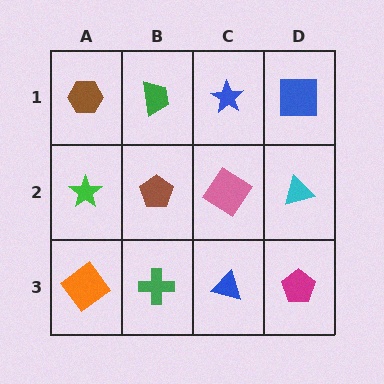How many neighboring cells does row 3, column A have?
2.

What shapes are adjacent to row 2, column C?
A blue star (row 1, column C), a blue triangle (row 3, column C), a brown pentagon (row 2, column B), a cyan triangle (row 2, column D).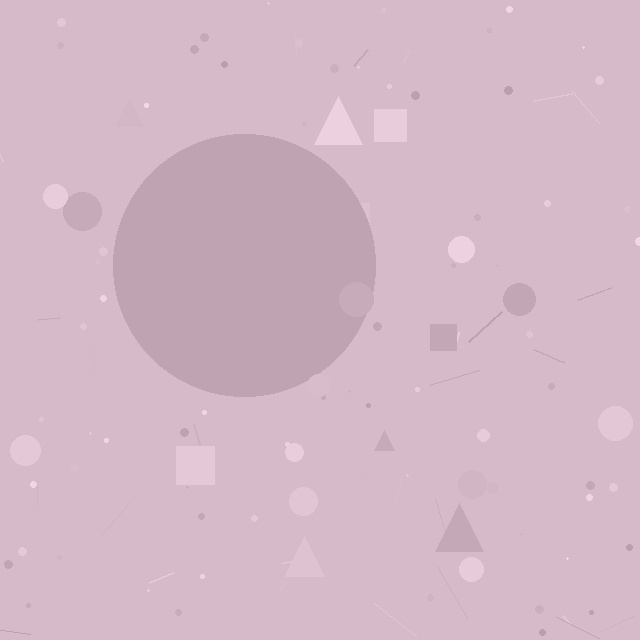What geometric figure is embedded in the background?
A circle is embedded in the background.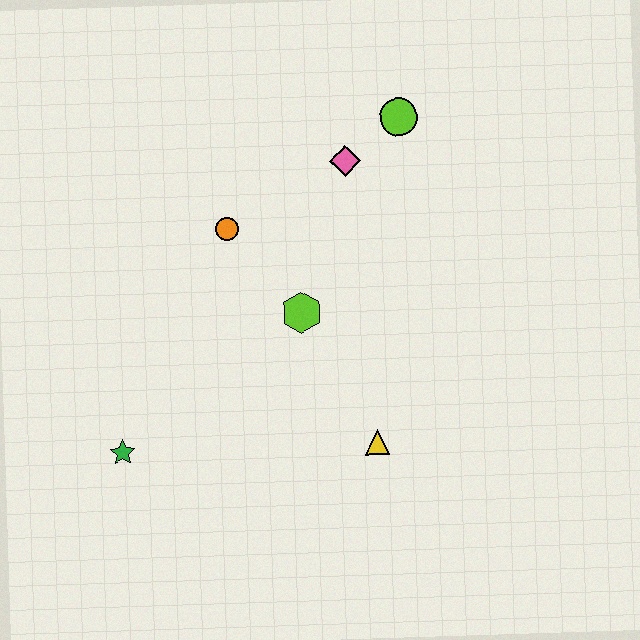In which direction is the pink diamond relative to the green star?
The pink diamond is above the green star.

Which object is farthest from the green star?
The lime circle is farthest from the green star.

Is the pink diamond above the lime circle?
No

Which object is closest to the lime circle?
The pink diamond is closest to the lime circle.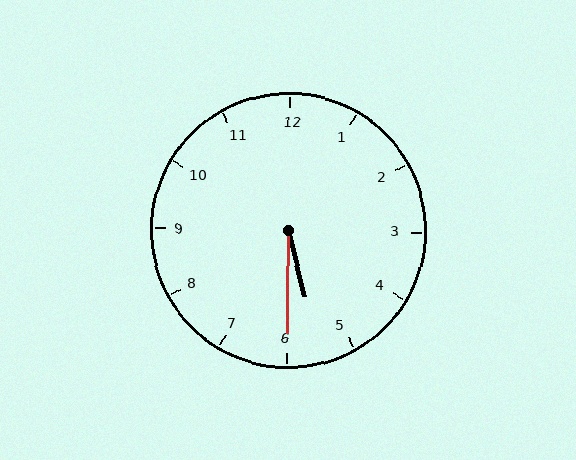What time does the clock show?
5:30.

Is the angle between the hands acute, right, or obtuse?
It is acute.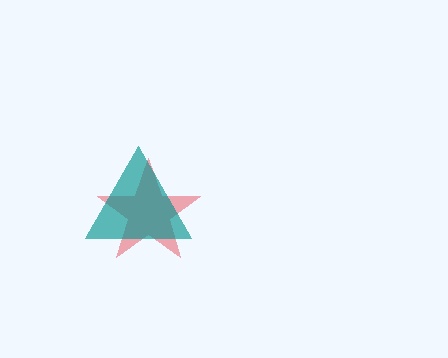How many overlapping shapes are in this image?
There are 2 overlapping shapes in the image.